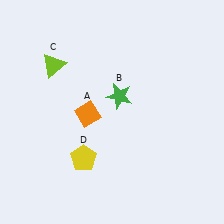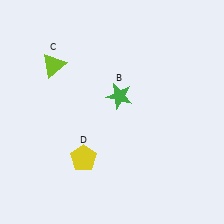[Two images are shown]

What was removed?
The orange diamond (A) was removed in Image 2.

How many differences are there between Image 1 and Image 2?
There is 1 difference between the two images.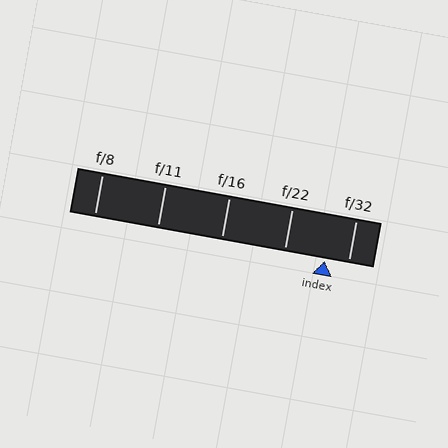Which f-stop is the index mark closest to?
The index mark is closest to f/32.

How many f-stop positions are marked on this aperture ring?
There are 5 f-stop positions marked.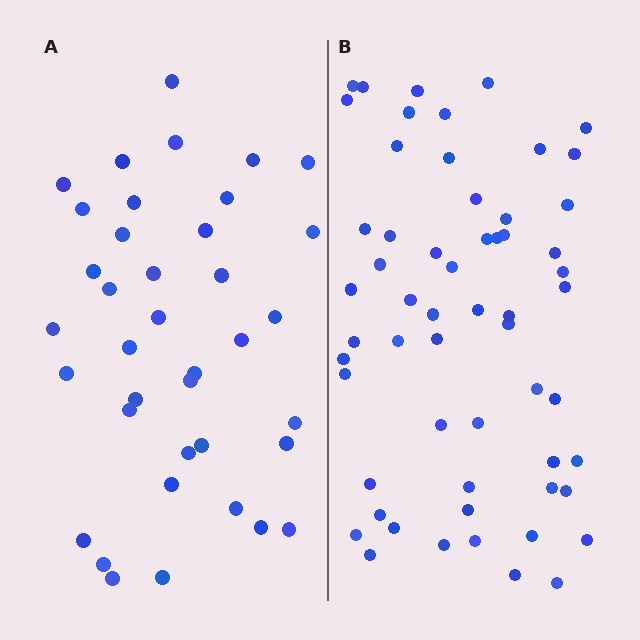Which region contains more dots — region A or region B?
Region B (the right region) has more dots.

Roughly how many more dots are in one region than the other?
Region B has approximately 20 more dots than region A.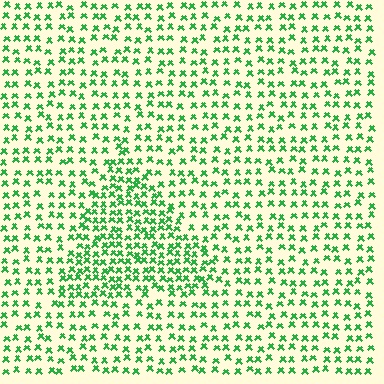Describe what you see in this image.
The image contains small green elements arranged at two different densities. A triangle-shaped region is visible where the elements are more densely packed than the surrounding area.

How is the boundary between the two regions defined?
The boundary is defined by a change in element density (approximately 1.8x ratio). All elements are the same color, size, and shape.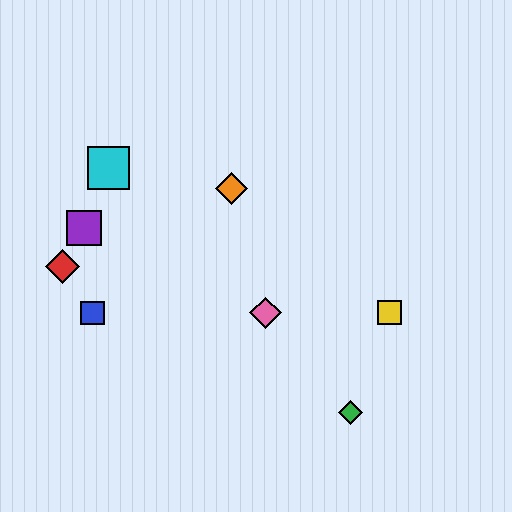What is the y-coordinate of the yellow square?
The yellow square is at y≈313.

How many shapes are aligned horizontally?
3 shapes (the blue square, the yellow square, the pink diamond) are aligned horizontally.